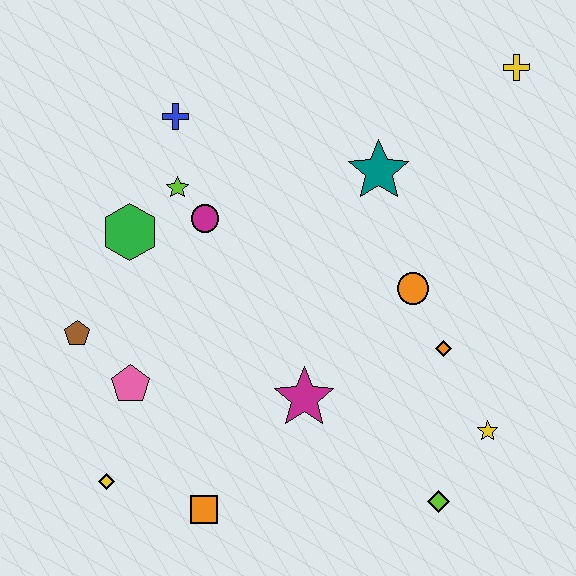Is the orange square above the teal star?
No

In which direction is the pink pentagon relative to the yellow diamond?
The pink pentagon is above the yellow diamond.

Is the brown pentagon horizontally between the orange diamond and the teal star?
No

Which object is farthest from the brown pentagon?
The yellow cross is farthest from the brown pentagon.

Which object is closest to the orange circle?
The orange diamond is closest to the orange circle.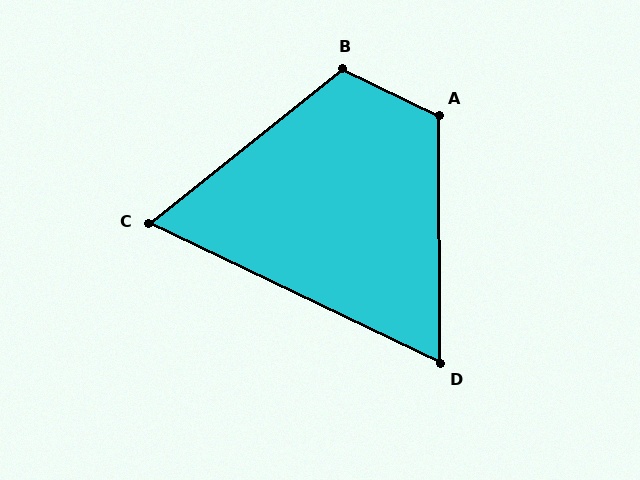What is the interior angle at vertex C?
Approximately 64 degrees (acute).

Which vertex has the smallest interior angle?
D, at approximately 64 degrees.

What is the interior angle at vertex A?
Approximately 116 degrees (obtuse).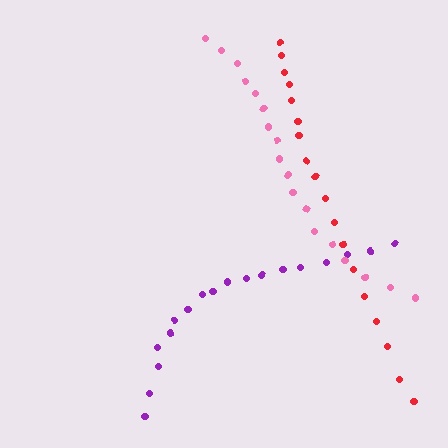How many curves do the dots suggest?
There are 3 distinct paths.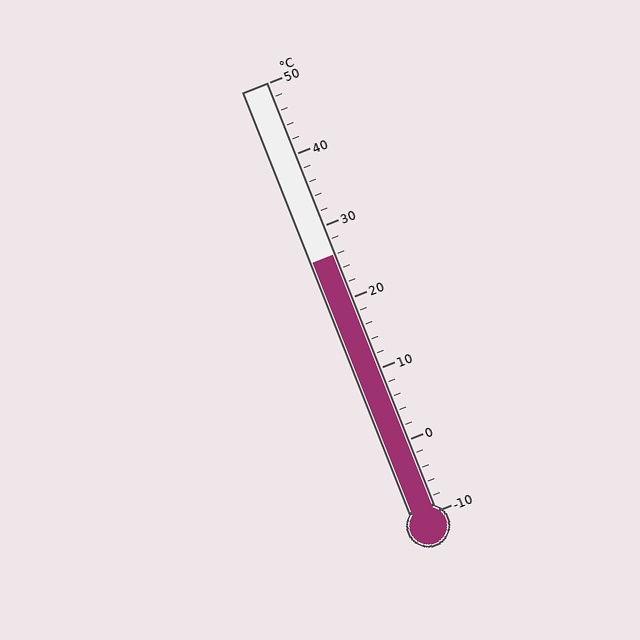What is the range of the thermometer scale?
The thermometer scale ranges from -10°C to 50°C.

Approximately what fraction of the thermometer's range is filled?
The thermometer is filled to approximately 60% of its range.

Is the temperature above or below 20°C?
The temperature is above 20°C.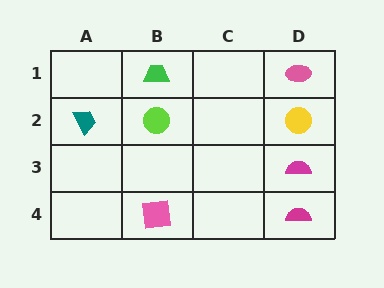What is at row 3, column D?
A magenta semicircle.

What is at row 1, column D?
A pink ellipse.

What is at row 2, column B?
A lime circle.